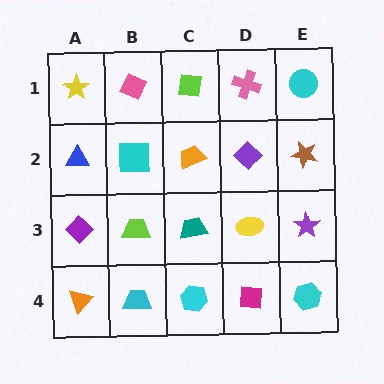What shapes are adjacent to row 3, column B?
A cyan square (row 2, column B), a cyan trapezoid (row 4, column B), a purple diamond (row 3, column A), a teal trapezoid (row 3, column C).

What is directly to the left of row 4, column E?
A magenta square.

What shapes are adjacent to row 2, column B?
A pink diamond (row 1, column B), a lime trapezoid (row 3, column B), a blue triangle (row 2, column A), an orange trapezoid (row 2, column C).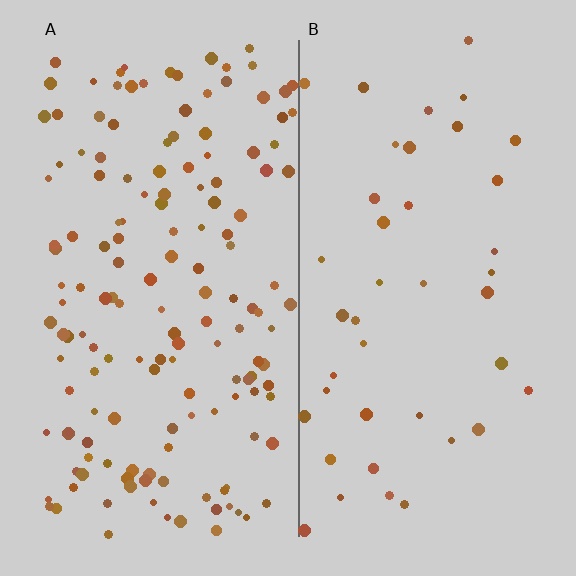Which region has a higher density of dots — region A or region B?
A (the left).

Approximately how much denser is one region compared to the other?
Approximately 3.6× — region A over region B.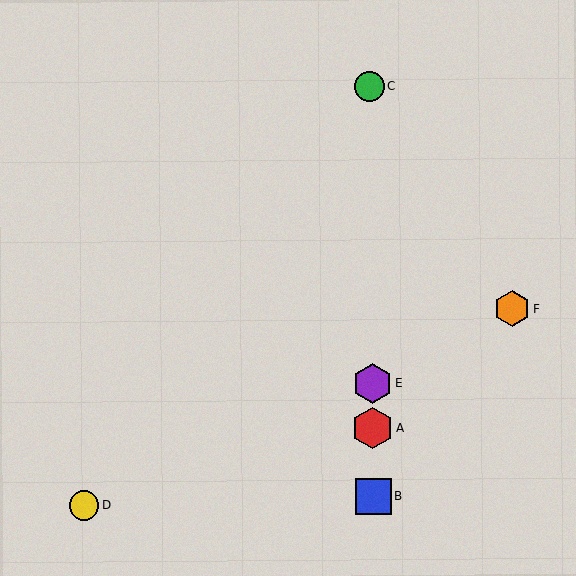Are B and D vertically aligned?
No, B is at x≈373 and D is at x≈84.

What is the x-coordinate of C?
Object C is at x≈370.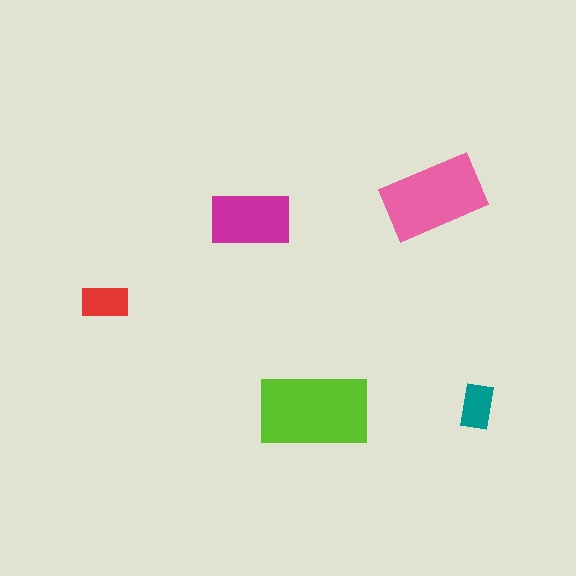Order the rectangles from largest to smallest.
the lime one, the pink one, the magenta one, the red one, the teal one.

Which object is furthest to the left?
The red rectangle is leftmost.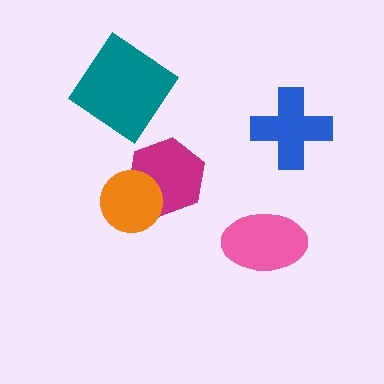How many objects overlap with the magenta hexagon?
1 object overlaps with the magenta hexagon.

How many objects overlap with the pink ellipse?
0 objects overlap with the pink ellipse.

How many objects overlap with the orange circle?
1 object overlaps with the orange circle.